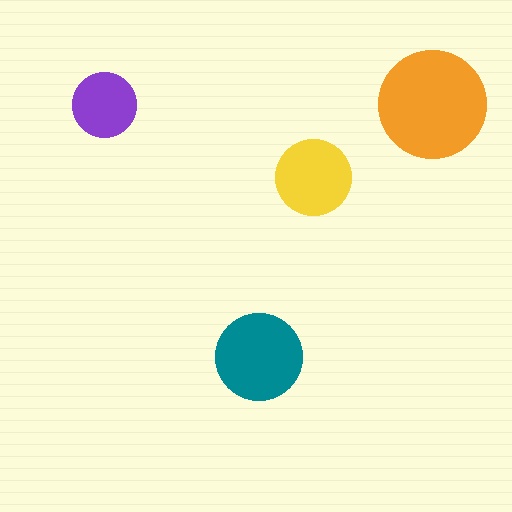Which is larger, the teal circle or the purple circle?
The teal one.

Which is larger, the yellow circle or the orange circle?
The orange one.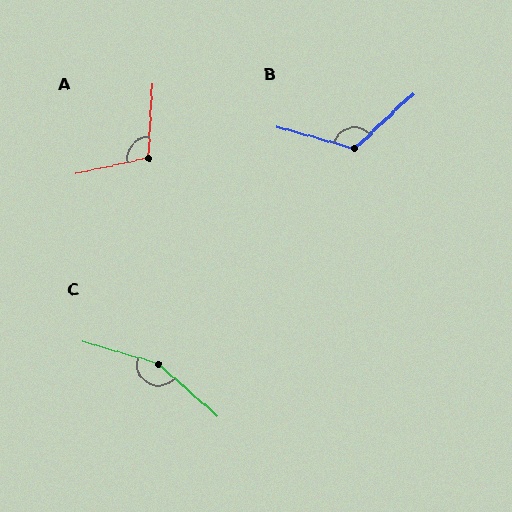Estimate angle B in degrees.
Approximately 121 degrees.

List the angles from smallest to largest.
A (106°), B (121°), C (155°).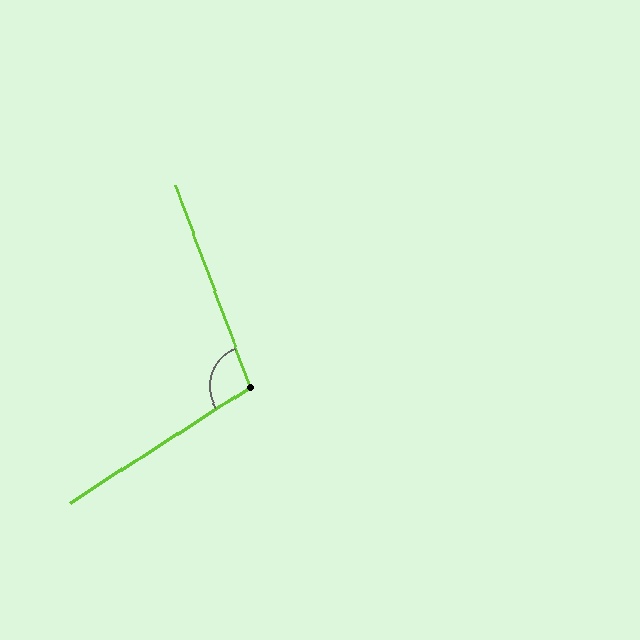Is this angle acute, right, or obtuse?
It is obtuse.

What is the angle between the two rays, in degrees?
Approximately 103 degrees.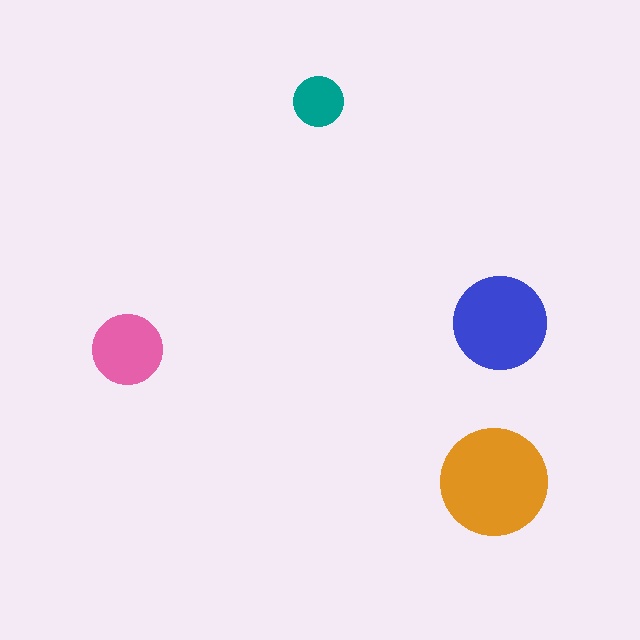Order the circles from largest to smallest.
the orange one, the blue one, the pink one, the teal one.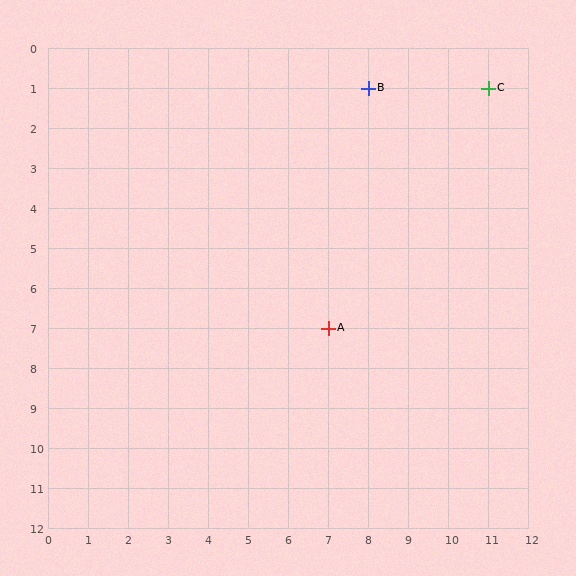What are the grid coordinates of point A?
Point A is at grid coordinates (7, 7).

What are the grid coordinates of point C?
Point C is at grid coordinates (11, 1).